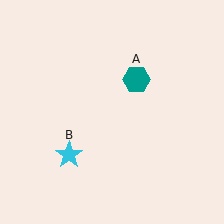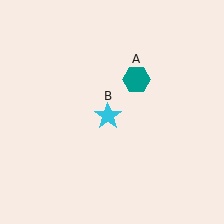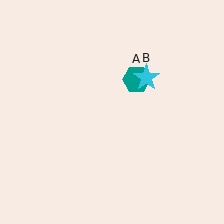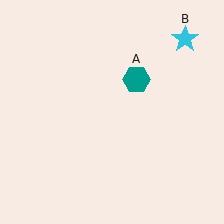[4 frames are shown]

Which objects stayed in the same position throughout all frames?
Teal hexagon (object A) remained stationary.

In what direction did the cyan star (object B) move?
The cyan star (object B) moved up and to the right.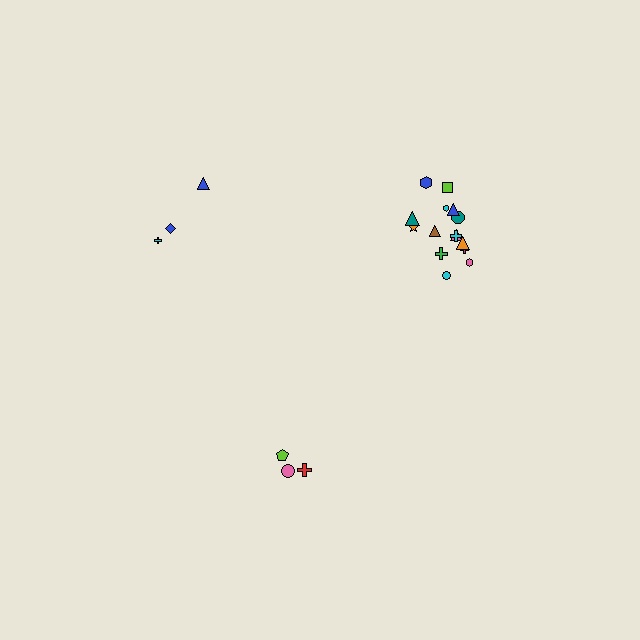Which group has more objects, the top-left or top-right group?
The top-right group.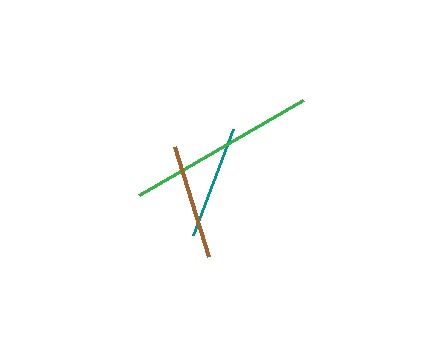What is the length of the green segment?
The green segment is approximately 190 pixels long.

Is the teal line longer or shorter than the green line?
The green line is longer than the teal line.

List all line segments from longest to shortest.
From longest to shortest: green, brown, teal.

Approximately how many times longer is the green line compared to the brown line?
The green line is approximately 1.7 times the length of the brown line.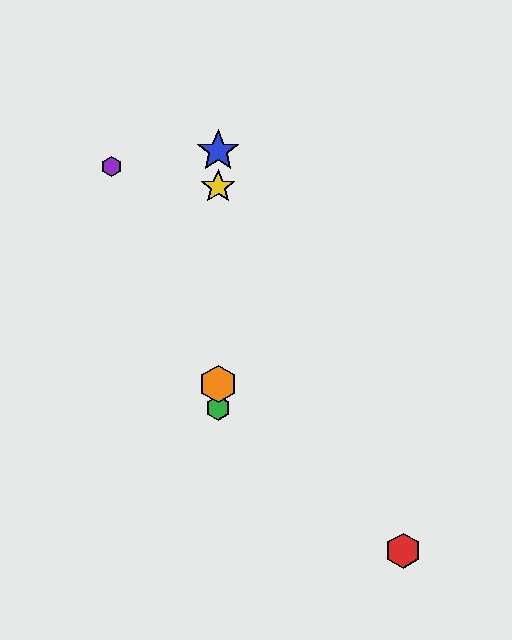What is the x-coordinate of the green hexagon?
The green hexagon is at x≈218.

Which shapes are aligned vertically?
The blue star, the green hexagon, the yellow star, the orange hexagon are aligned vertically.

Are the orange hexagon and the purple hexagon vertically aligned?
No, the orange hexagon is at x≈218 and the purple hexagon is at x≈112.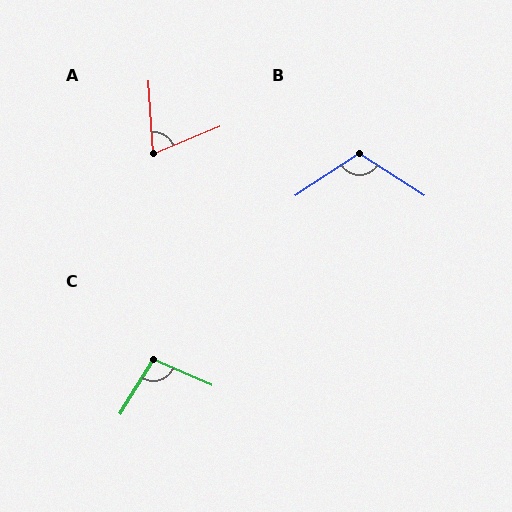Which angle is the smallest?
A, at approximately 71 degrees.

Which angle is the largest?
B, at approximately 114 degrees.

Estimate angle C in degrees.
Approximately 99 degrees.